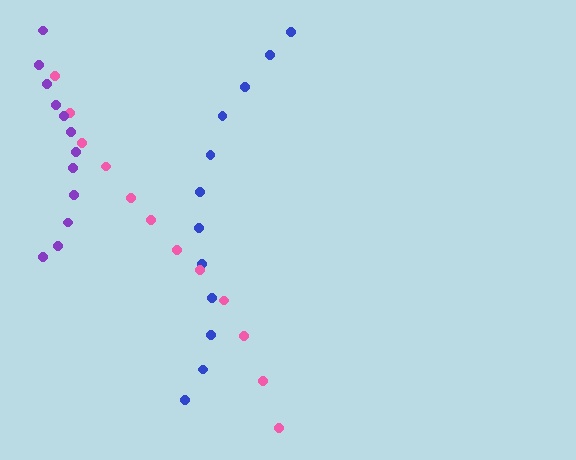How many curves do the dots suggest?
There are 3 distinct paths.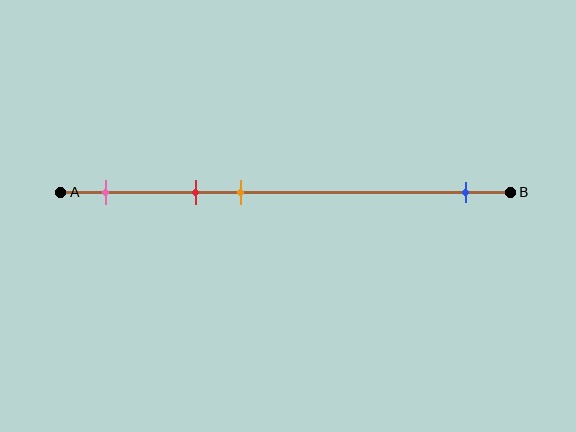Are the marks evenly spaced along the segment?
No, the marks are not evenly spaced.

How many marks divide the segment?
There are 4 marks dividing the segment.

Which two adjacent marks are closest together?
The red and orange marks are the closest adjacent pair.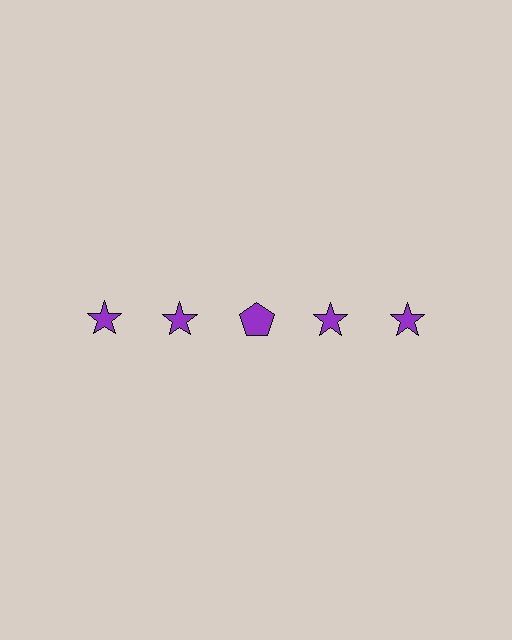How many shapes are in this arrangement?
There are 5 shapes arranged in a grid pattern.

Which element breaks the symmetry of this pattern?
The purple pentagon in the top row, center column breaks the symmetry. All other shapes are purple stars.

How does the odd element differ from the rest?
It has a different shape: pentagon instead of star.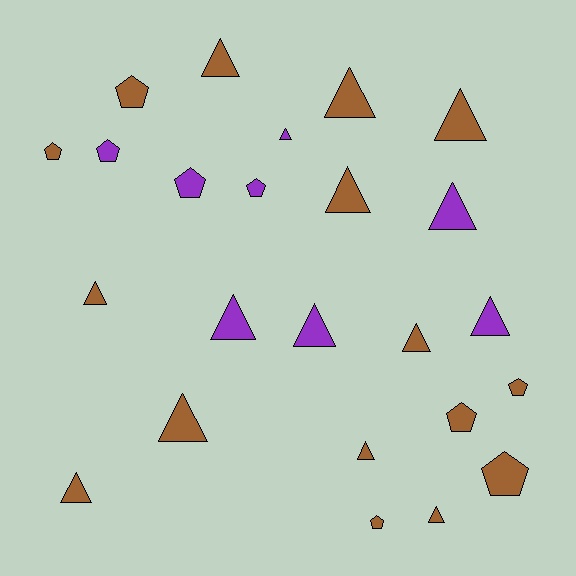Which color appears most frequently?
Brown, with 16 objects.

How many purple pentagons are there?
There are 3 purple pentagons.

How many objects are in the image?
There are 24 objects.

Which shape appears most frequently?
Triangle, with 15 objects.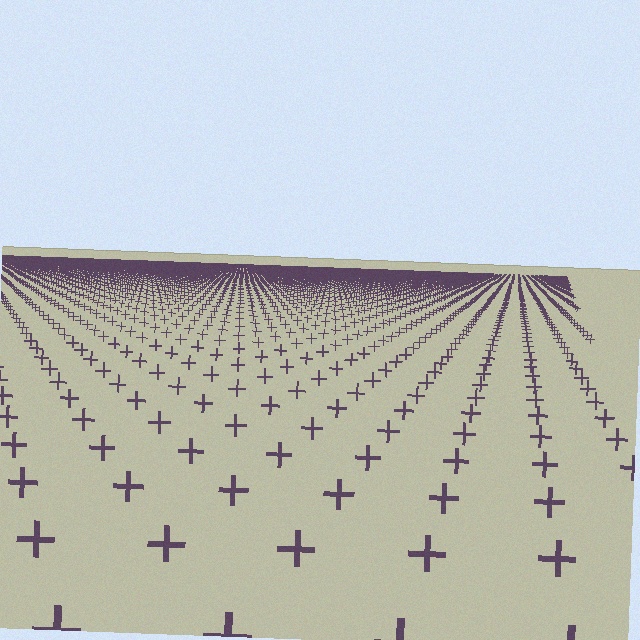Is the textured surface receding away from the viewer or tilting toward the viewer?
The surface is receding away from the viewer. Texture elements get smaller and denser toward the top.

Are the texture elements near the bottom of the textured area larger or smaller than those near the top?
Larger. Near the bottom, elements are closer to the viewer and appear at a bigger on-screen size.